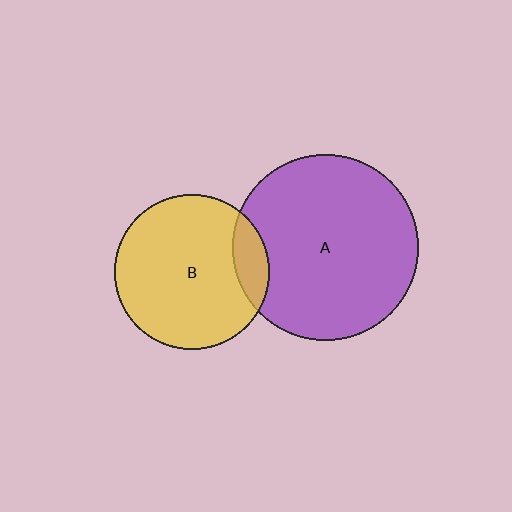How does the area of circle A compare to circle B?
Approximately 1.4 times.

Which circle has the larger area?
Circle A (purple).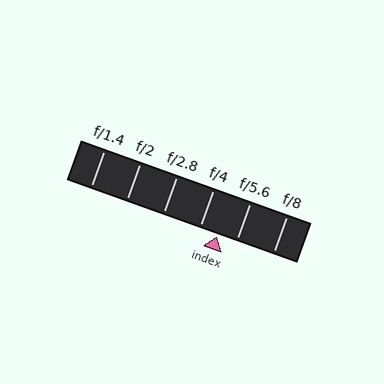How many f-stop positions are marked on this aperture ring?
There are 6 f-stop positions marked.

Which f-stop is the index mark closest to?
The index mark is closest to f/5.6.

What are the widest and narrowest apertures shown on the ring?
The widest aperture shown is f/1.4 and the narrowest is f/8.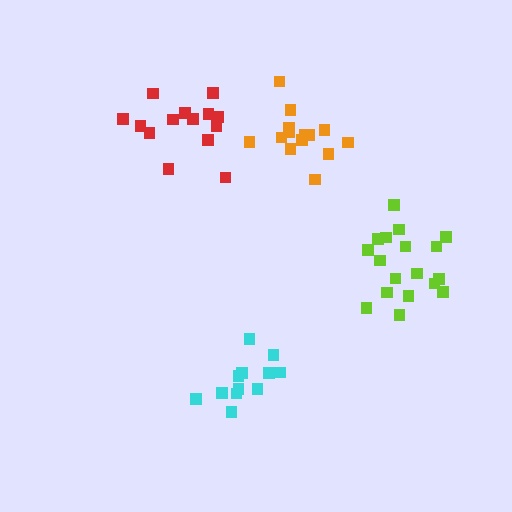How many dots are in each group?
Group 1: 12 dots, Group 2: 18 dots, Group 3: 14 dots, Group 4: 14 dots (58 total).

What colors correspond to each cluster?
The clusters are colored: cyan, lime, orange, red.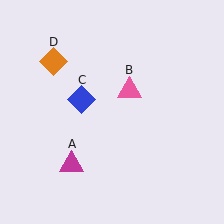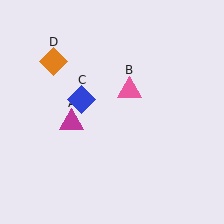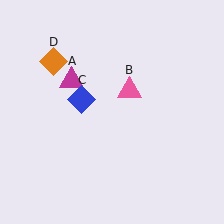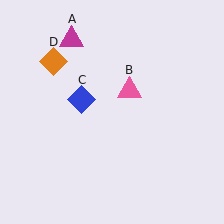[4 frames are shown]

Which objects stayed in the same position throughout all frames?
Pink triangle (object B) and blue diamond (object C) and orange diamond (object D) remained stationary.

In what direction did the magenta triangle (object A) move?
The magenta triangle (object A) moved up.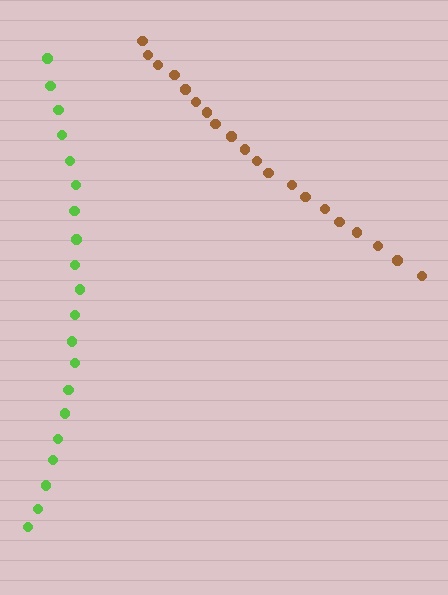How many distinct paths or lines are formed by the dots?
There are 2 distinct paths.